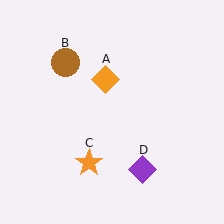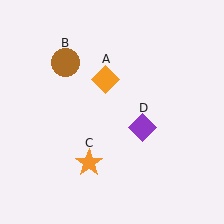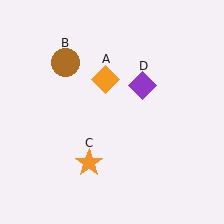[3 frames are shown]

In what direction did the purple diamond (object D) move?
The purple diamond (object D) moved up.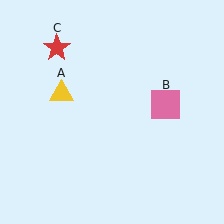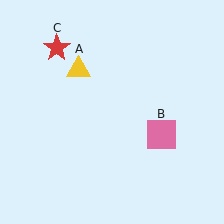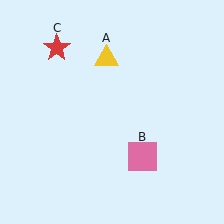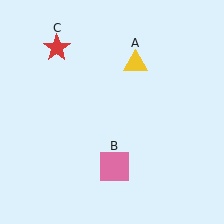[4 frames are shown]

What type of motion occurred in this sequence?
The yellow triangle (object A), pink square (object B) rotated clockwise around the center of the scene.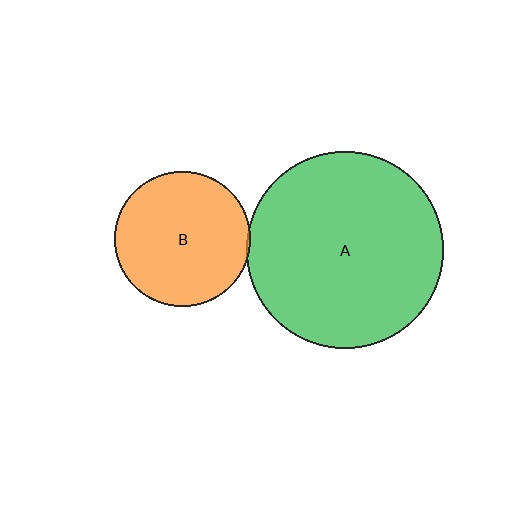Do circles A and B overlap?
Yes.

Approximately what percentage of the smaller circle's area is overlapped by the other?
Approximately 5%.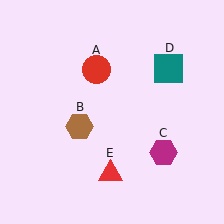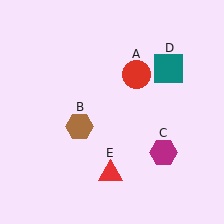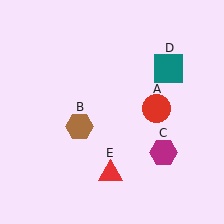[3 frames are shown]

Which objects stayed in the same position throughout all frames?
Brown hexagon (object B) and magenta hexagon (object C) and teal square (object D) and red triangle (object E) remained stationary.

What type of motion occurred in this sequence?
The red circle (object A) rotated clockwise around the center of the scene.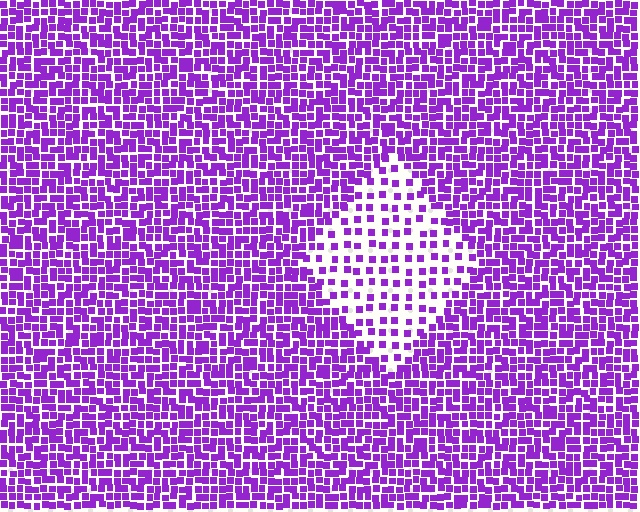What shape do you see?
I see a diamond.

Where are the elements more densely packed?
The elements are more densely packed outside the diamond boundary.